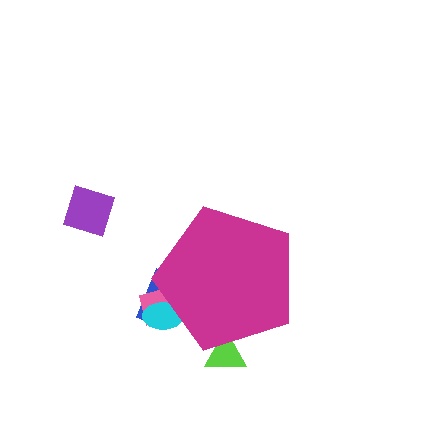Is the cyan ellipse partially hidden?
Yes, the cyan ellipse is partially hidden behind the magenta pentagon.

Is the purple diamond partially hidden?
No, the purple diamond is fully visible.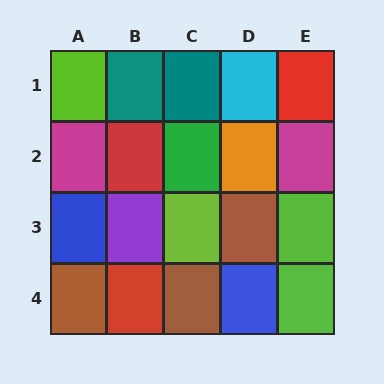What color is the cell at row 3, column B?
Purple.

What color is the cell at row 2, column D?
Orange.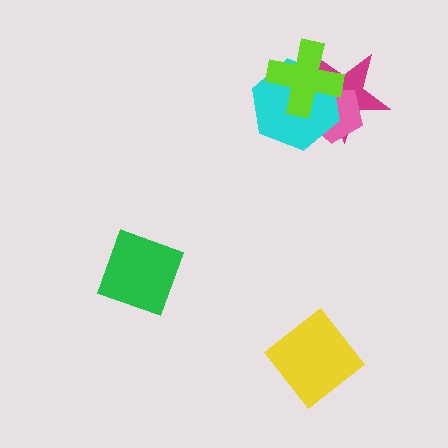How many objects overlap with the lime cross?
3 objects overlap with the lime cross.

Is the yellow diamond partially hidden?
No, no other shape covers it.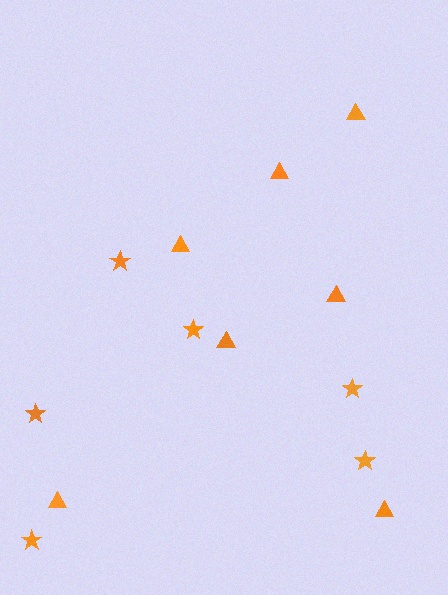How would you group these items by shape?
There are 2 groups: one group of triangles (7) and one group of stars (6).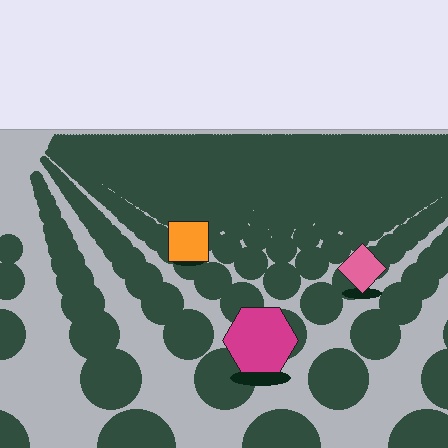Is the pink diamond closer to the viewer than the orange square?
Yes. The pink diamond is closer — you can tell from the texture gradient: the ground texture is coarser near it.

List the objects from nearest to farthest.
From nearest to farthest: the magenta hexagon, the pink diamond, the orange square.